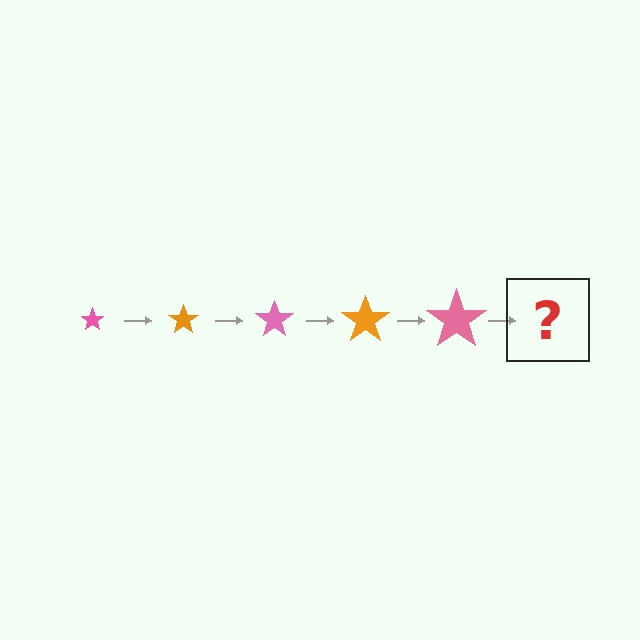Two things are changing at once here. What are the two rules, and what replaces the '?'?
The two rules are that the star grows larger each step and the color cycles through pink and orange. The '?' should be an orange star, larger than the previous one.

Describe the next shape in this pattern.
It should be an orange star, larger than the previous one.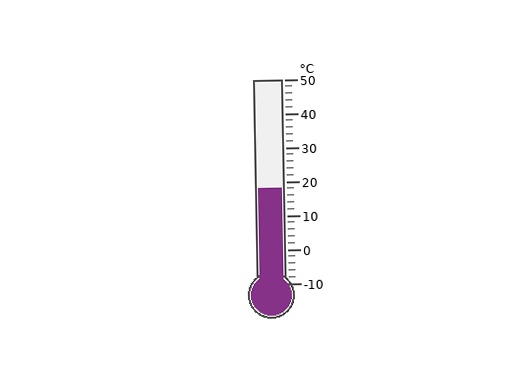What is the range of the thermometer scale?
The thermometer scale ranges from -10°C to 50°C.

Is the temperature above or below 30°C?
The temperature is below 30°C.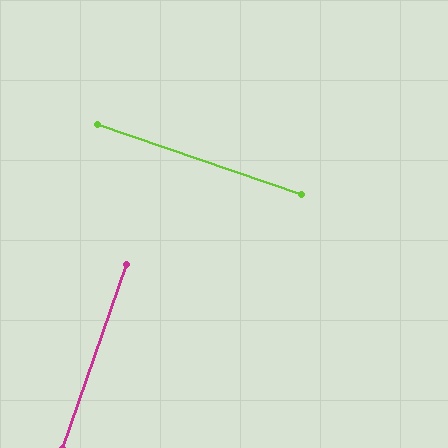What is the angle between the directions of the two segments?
Approximately 90 degrees.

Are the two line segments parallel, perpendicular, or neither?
Perpendicular — they meet at approximately 90°.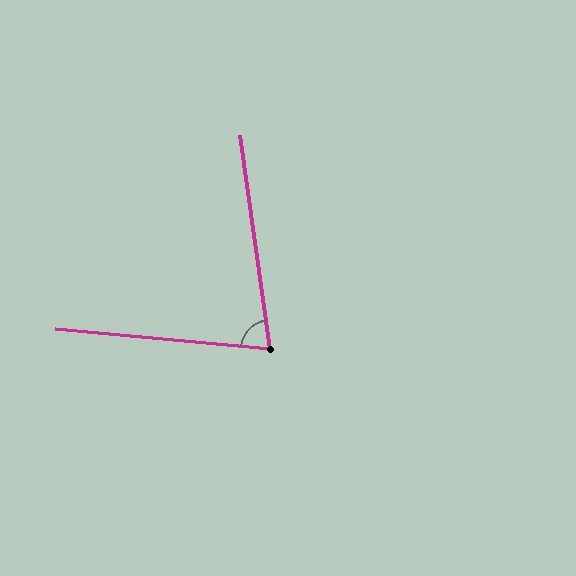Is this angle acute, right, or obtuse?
It is acute.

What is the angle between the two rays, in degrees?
Approximately 77 degrees.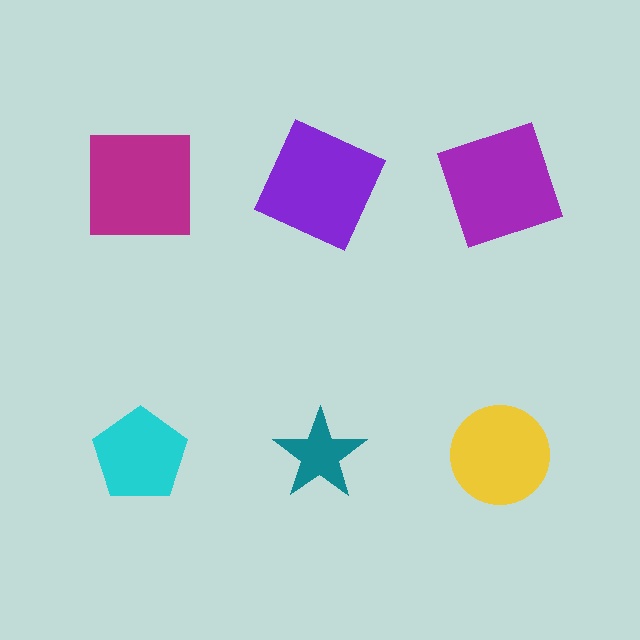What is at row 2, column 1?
A cyan pentagon.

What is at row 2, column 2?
A teal star.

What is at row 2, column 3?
A yellow circle.